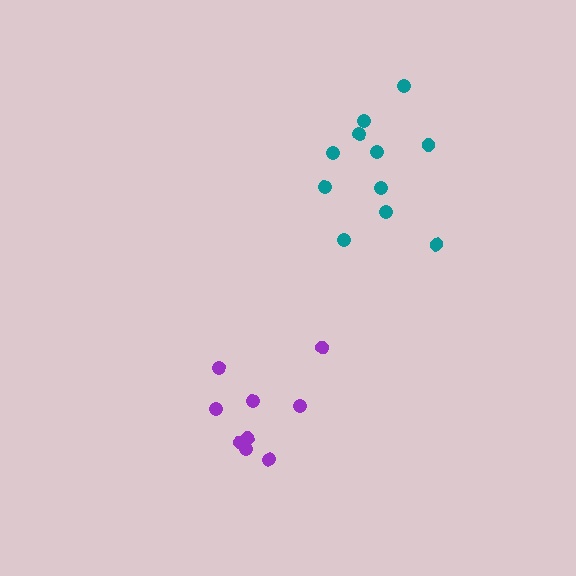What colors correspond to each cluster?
The clusters are colored: purple, teal.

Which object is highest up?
The teal cluster is topmost.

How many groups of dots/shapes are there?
There are 2 groups.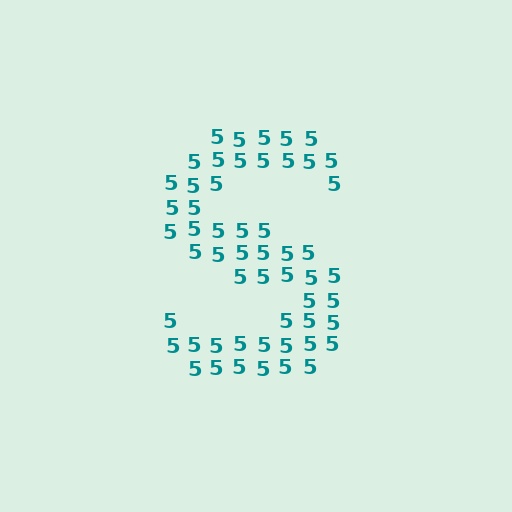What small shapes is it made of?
It is made of small digit 5's.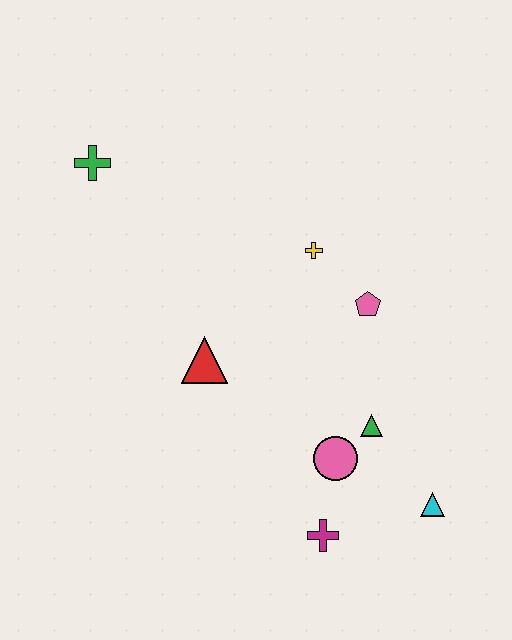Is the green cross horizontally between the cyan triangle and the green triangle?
No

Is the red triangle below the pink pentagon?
Yes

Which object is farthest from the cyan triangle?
The green cross is farthest from the cyan triangle.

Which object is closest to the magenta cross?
The pink circle is closest to the magenta cross.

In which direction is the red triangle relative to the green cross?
The red triangle is below the green cross.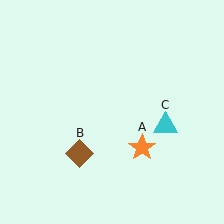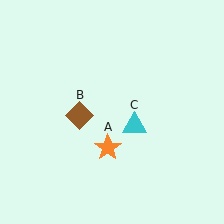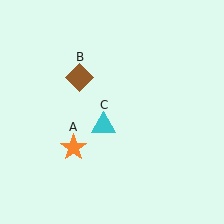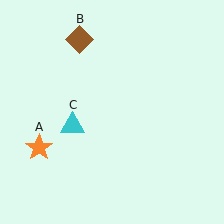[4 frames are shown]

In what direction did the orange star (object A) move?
The orange star (object A) moved left.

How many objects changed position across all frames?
3 objects changed position: orange star (object A), brown diamond (object B), cyan triangle (object C).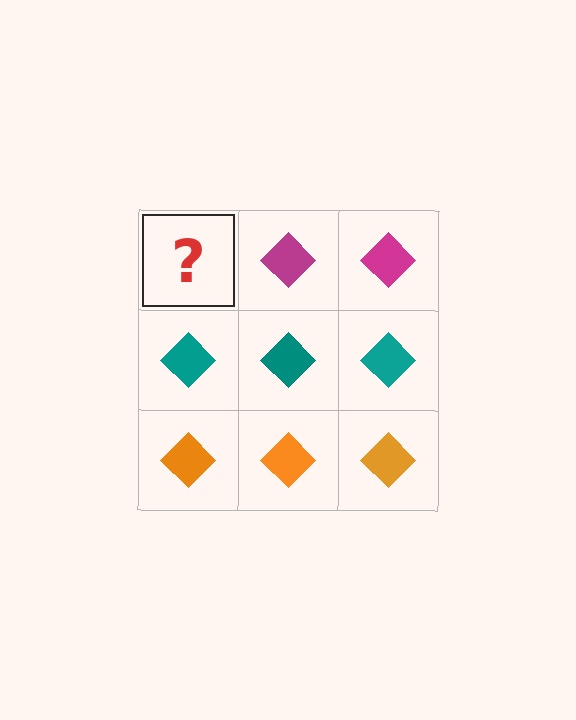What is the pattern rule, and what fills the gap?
The rule is that each row has a consistent color. The gap should be filled with a magenta diamond.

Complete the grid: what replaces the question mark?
The question mark should be replaced with a magenta diamond.